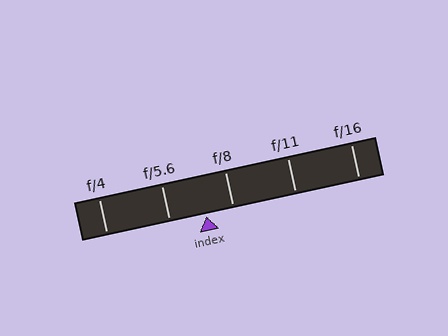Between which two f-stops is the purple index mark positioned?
The index mark is between f/5.6 and f/8.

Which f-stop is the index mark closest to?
The index mark is closest to f/8.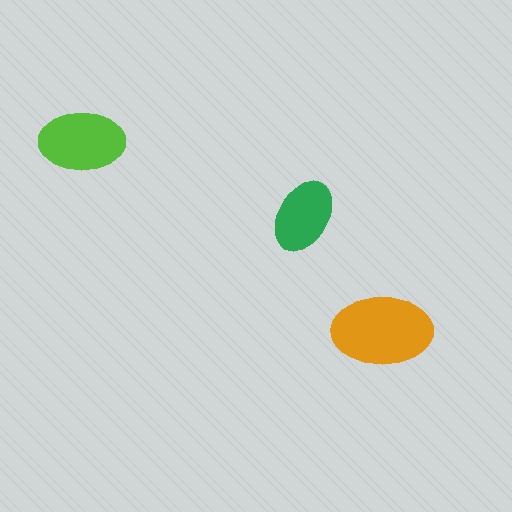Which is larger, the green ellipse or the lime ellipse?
The lime one.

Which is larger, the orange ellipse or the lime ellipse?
The orange one.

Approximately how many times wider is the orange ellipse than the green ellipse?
About 1.5 times wider.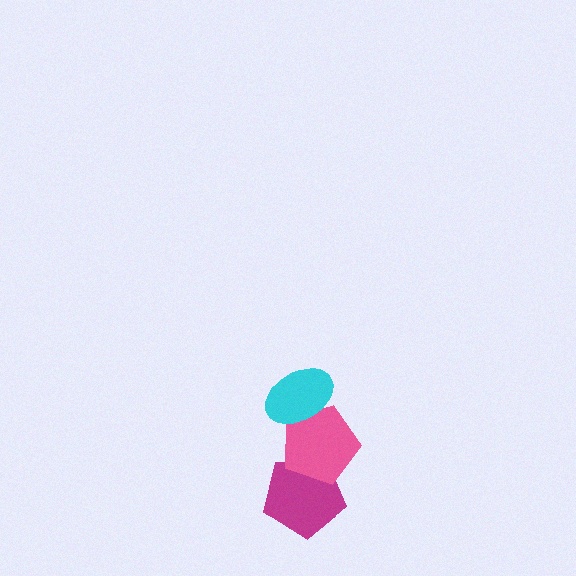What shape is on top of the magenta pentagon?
The pink pentagon is on top of the magenta pentagon.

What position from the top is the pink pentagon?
The pink pentagon is 2nd from the top.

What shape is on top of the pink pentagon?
The cyan ellipse is on top of the pink pentagon.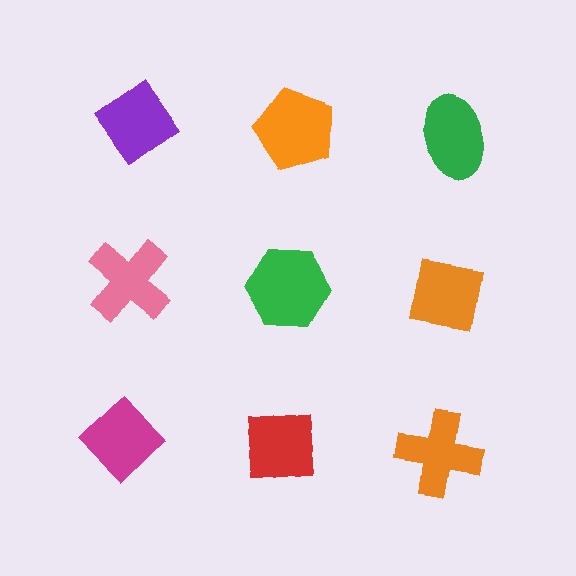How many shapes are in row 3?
3 shapes.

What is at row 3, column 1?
A magenta diamond.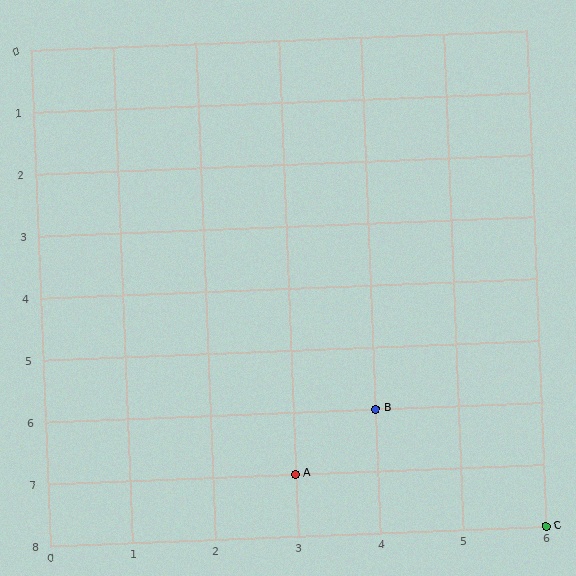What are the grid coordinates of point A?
Point A is at grid coordinates (3, 7).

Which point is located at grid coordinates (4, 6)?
Point B is at (4, 6).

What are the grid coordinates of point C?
Point C is at grid coordinates (6, 8).